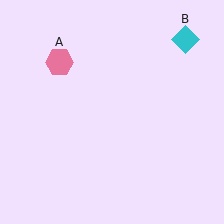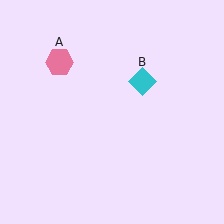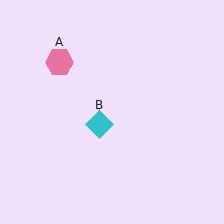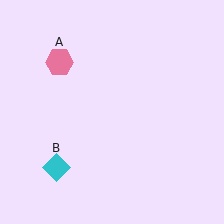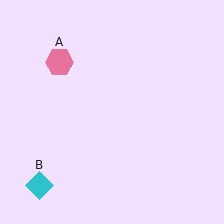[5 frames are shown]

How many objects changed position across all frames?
1 object changed position: cyan diamond (object B).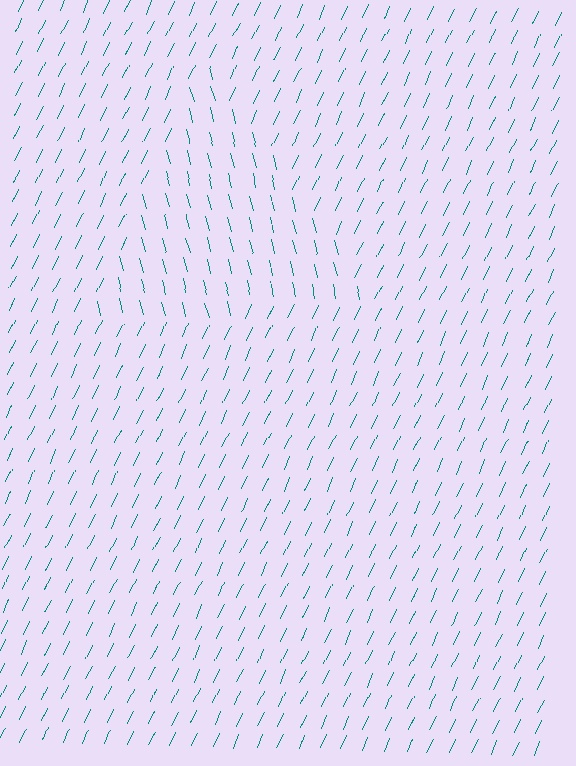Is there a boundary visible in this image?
Yes, there is a texture boundary formed by a change in line orientation.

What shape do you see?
I see a triangle.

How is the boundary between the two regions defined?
The boundary is defined purely by a change in line orientation (approximately 40 degrees difference). All lines are the same color and thickness.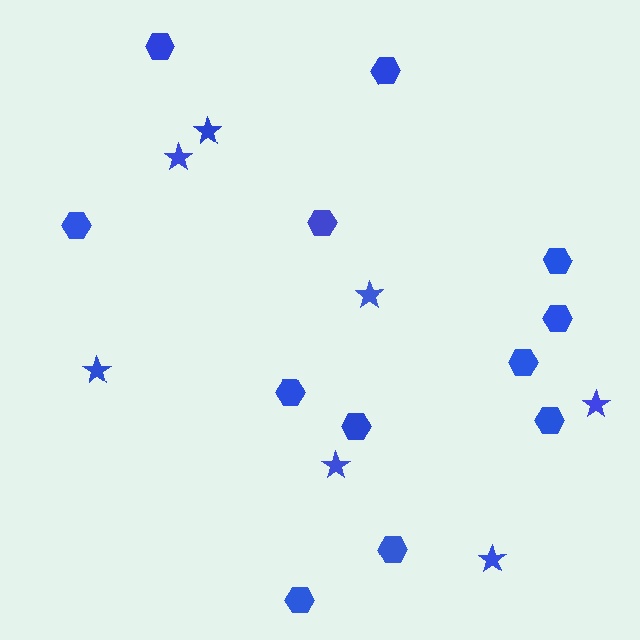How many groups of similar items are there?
There are 2 groups: one group of hexagons (12) and one group of stars (7).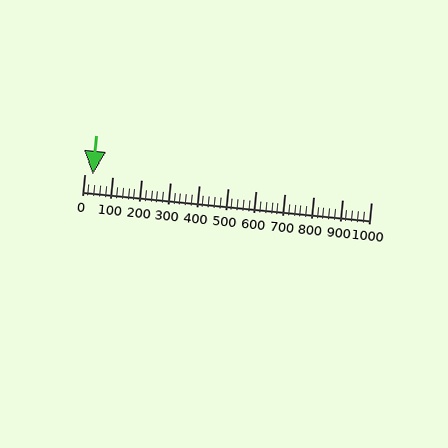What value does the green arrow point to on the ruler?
The green arrow points to approximately 31.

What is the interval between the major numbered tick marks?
The major tick marks are spaced 100 units apart.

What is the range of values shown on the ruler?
The ruler shows values from 0 to 1000.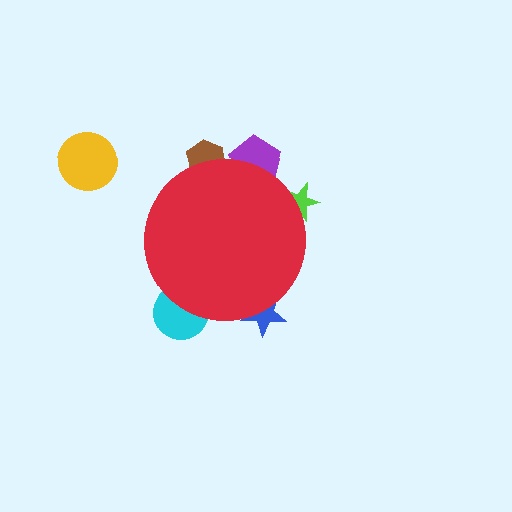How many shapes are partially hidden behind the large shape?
5 shapes are partially hidden.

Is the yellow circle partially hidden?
No, the yellow circle is fully visible.